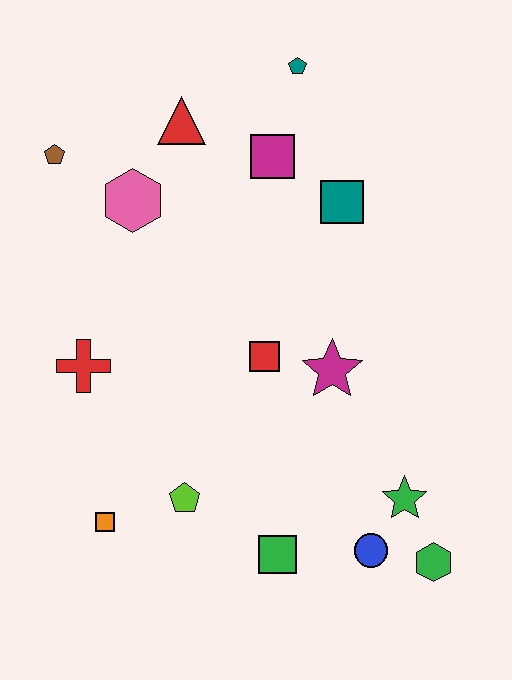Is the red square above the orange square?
Yes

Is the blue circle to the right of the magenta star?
Yes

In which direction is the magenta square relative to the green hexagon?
The magenta square is above the green hexagon.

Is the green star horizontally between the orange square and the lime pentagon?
No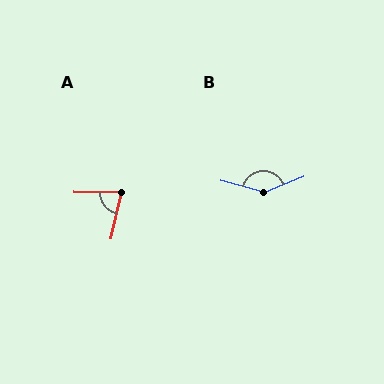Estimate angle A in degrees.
Approximately 78 degrees.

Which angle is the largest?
B, at approximately 143 degrees.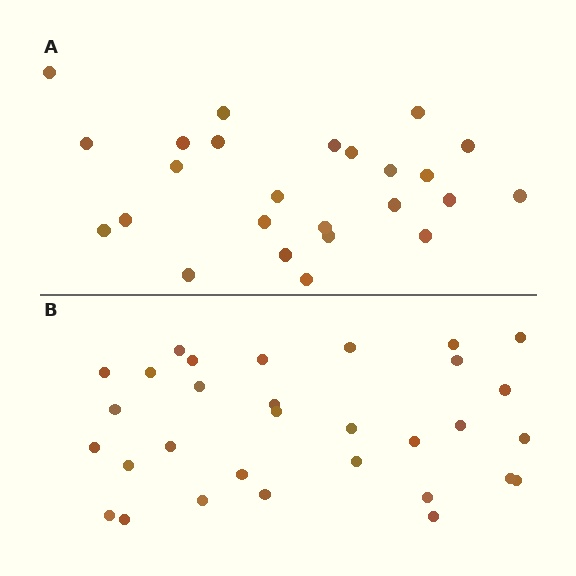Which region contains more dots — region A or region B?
Region B (the bottom region) has more dots.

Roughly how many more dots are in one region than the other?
Region B has about 6 more dots than region A.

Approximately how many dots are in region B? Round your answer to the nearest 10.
About 30 dots. (The exact count is 31, which rounds to 30.)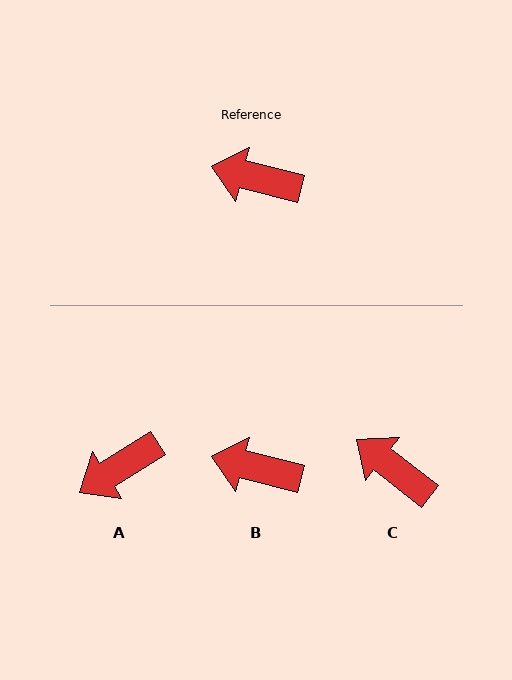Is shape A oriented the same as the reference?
No, it is off by about 46 degrees.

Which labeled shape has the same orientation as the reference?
B.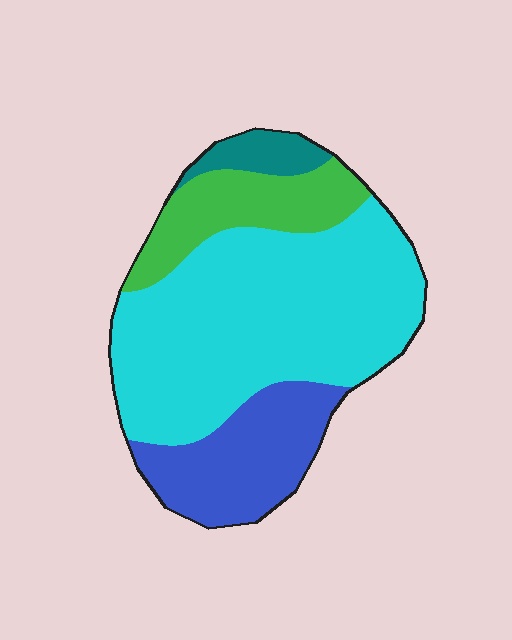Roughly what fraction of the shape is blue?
Blue covers 21% of the shape.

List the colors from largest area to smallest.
From largest to smallest: cyan, blue, green, teal.